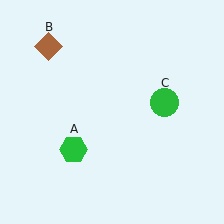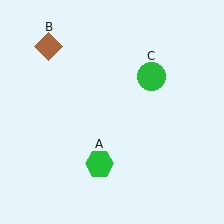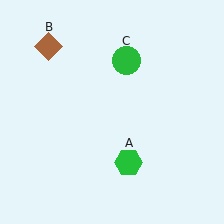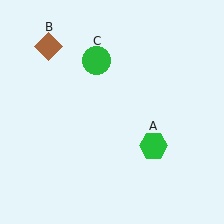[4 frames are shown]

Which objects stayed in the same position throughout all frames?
Brown diamond (object B) remained stationary.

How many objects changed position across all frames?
2 objects changed position: green hexagon (object A), green circle (object C).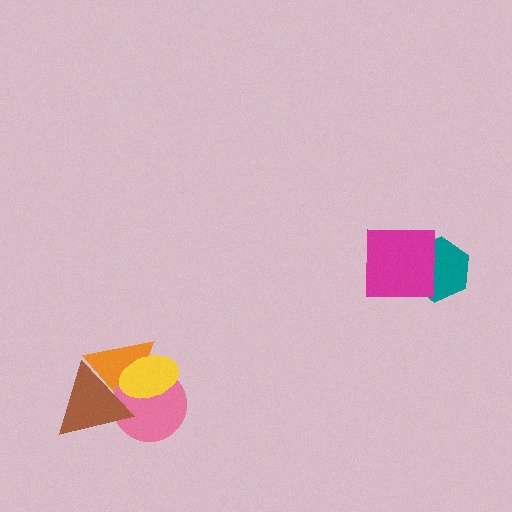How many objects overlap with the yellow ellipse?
3 objects overlap with the yellow ellipse.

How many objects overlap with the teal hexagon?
1 object overlaps with the teal hexagon.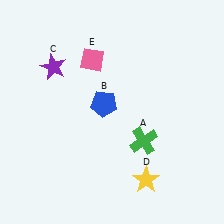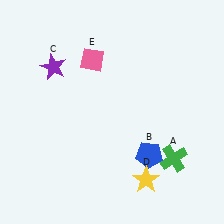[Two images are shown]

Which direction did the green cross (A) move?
The green cross (A) moved right.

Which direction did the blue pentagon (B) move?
The blue pentagon (B) moved down.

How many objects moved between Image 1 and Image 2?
2 objects moved between the two images.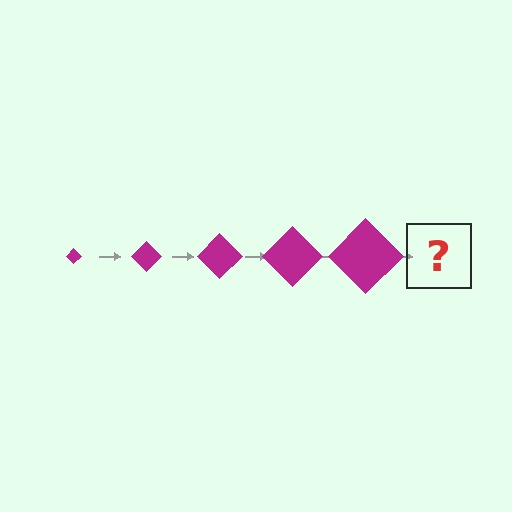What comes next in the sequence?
The next element should be a magenta diamond, larger than the previous one.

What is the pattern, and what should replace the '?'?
The pattern is that the diamond gets progressively larger each step. The '?' should be a magenta diamond, larger than the previous one.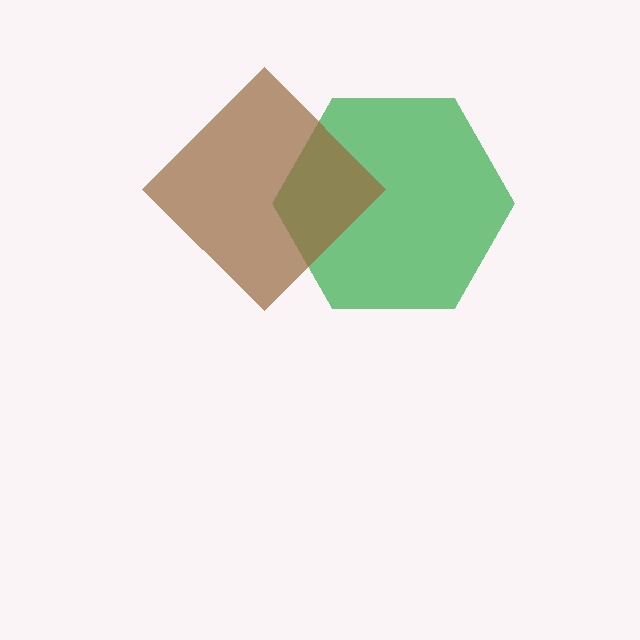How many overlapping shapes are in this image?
There are 2 overlapping shapes in the image.